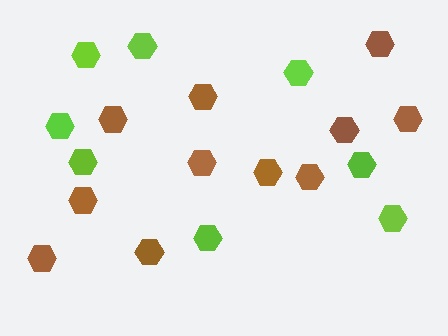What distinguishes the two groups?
There are 2 groups: one group of lime hexagons (8) and one group of brown hexagons (11).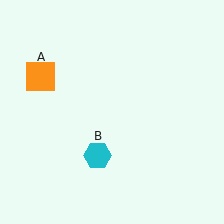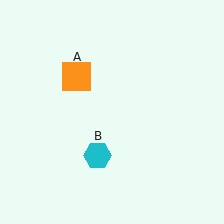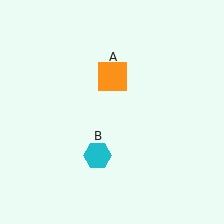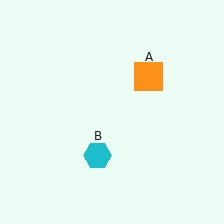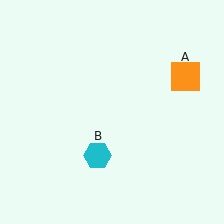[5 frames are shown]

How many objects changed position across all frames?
1 object changed position: orange square (object A).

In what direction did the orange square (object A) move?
The orange square (object A) moved right.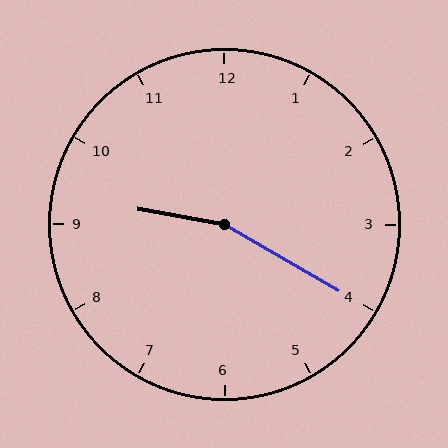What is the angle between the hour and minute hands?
Approximately 160 degrees.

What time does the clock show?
9:20.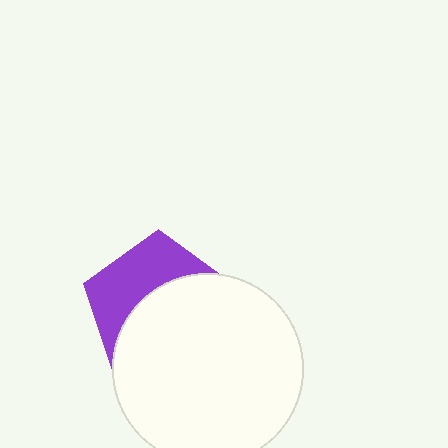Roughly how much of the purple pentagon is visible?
A small part of it is visible (roughly 42%).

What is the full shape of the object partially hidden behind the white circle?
The partially hidden object is a purple pentagon.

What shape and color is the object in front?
The object in front is a white circle.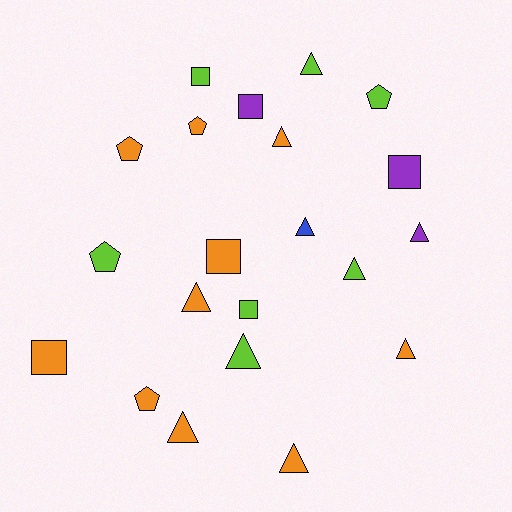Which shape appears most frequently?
Triangle, with 10 objects.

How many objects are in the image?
There are 21 objects.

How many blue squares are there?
There are no blue squares.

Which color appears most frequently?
Orange, with 10 objects.